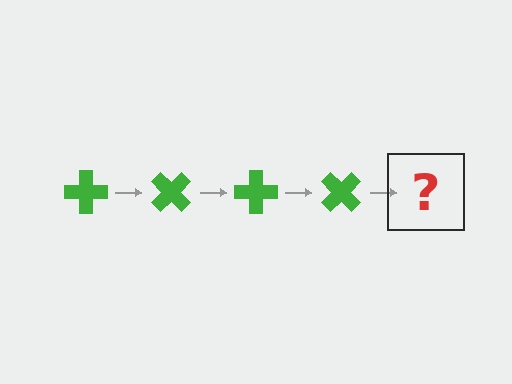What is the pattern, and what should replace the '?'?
The pattern is that the cross rotates 45 degrees each step. The '?' should be a green cross rotated 180 degrees.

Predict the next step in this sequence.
The next step is a green cross rotated 180 degrees.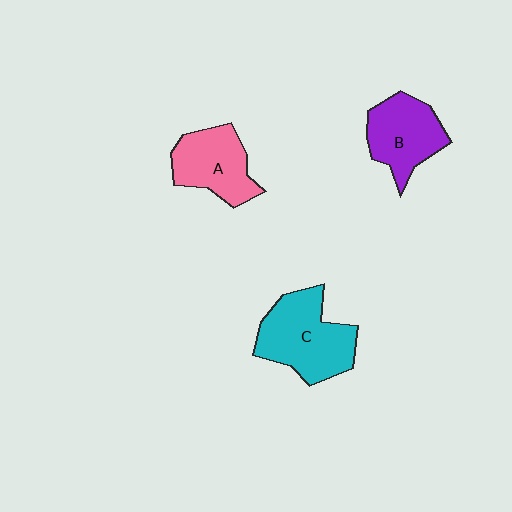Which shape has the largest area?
Shape C (cyan).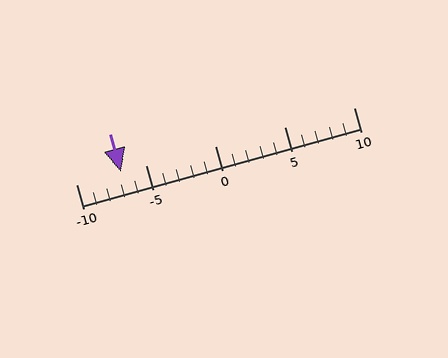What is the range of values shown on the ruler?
The ruler shows values from -10 to 10.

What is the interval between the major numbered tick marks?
The major tick marks are spaced 5 units apart.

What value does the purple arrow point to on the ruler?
The purple arrow points to approximately -7.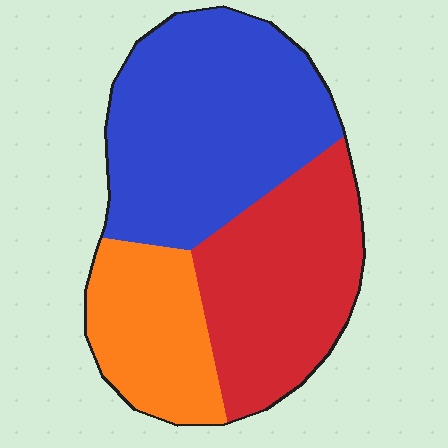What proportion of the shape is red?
Red covers about 35% of the shape.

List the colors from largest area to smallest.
From largest to smallest: blue, red, orange.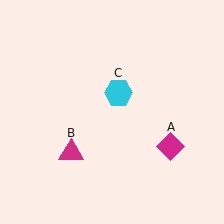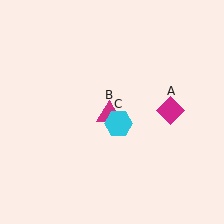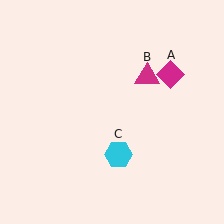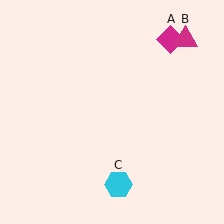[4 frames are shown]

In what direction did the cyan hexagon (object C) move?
The cyan hexagon (object C) moved down.